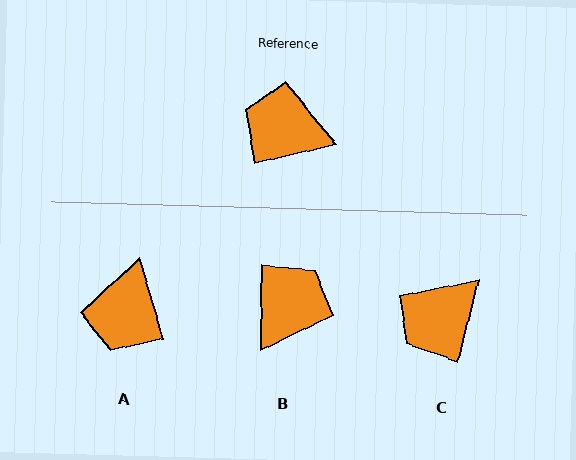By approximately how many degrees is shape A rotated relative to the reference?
Approximately 94 degrees counter-clockwise.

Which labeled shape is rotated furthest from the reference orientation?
B, about 104 degrees away.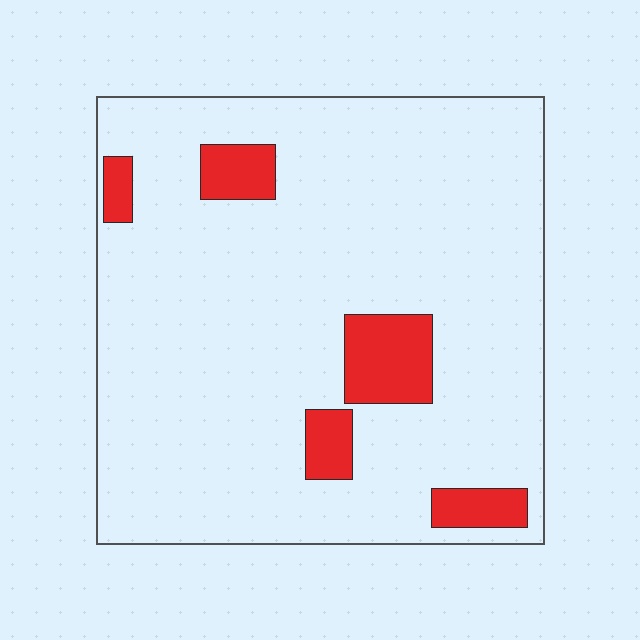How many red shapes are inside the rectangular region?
5.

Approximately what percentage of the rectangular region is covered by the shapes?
Approximately 10%.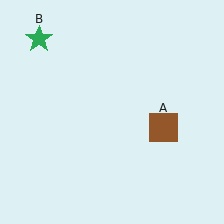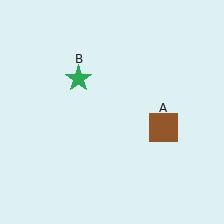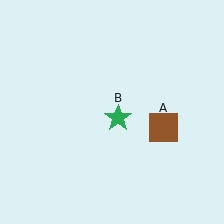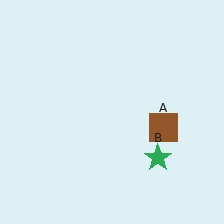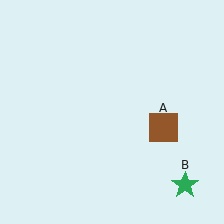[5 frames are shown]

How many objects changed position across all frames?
1 object changed position: green star (object B).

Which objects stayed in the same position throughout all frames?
Brown square (object A) remained stationary.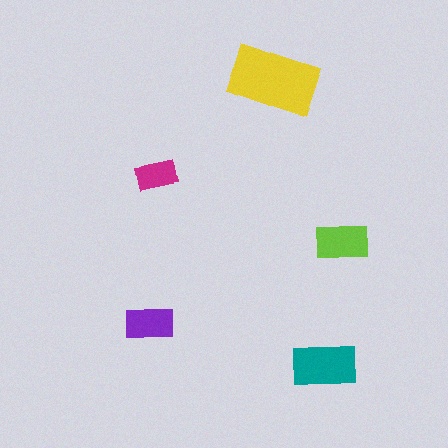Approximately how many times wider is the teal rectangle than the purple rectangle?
About 1.5 times wider.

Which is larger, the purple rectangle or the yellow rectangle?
The yellow one.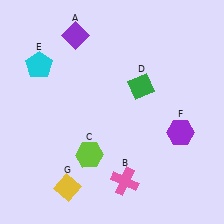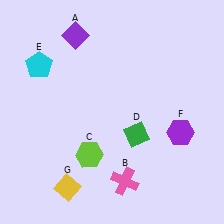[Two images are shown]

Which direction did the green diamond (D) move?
The green diamond (D) moved down.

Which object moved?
The green diamond (D) moved down.